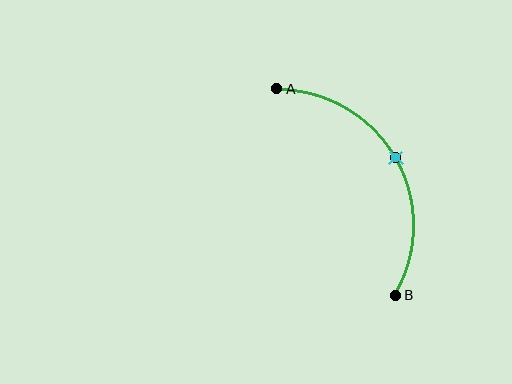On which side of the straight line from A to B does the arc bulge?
The arc bulges to the right of the straight line connecting A and B.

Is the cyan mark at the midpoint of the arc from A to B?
Yes. The cyan mark lies on the arc at equal arc-length from both A and B — it is the arc midpoint.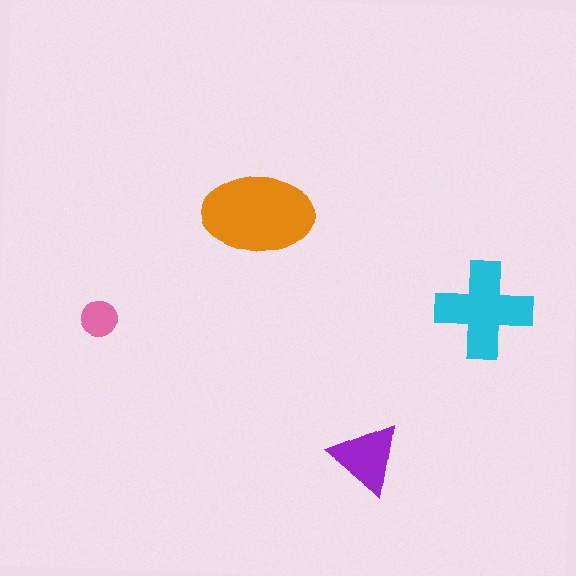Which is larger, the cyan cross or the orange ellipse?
The orange ellipse.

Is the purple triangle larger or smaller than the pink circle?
Larger.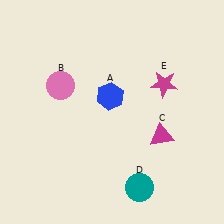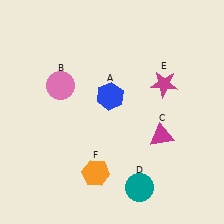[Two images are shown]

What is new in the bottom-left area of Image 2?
An orange hexagon (F) was added in the bottom-left area of Image 2.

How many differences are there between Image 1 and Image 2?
There is 1 difference between the two images.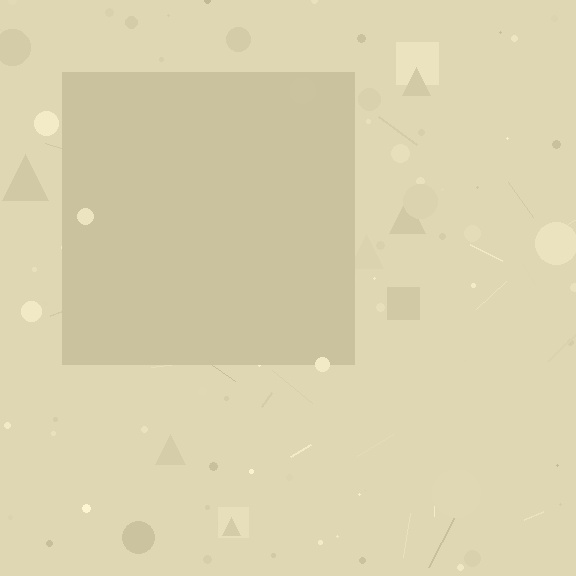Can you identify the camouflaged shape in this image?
The camouflaged shape is a square.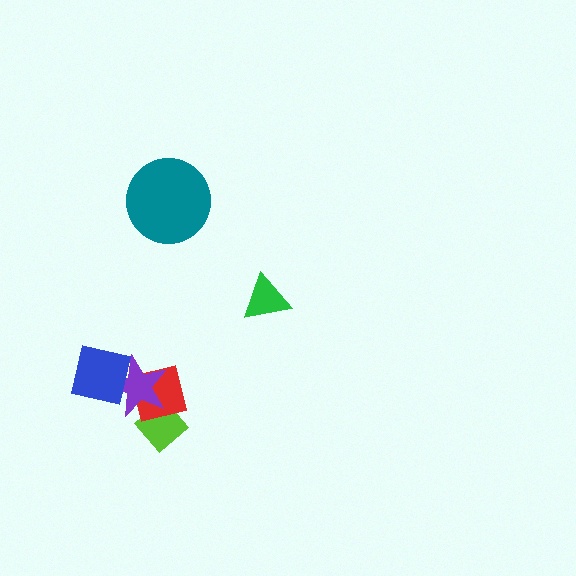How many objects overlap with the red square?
3 objects overlap with the red square.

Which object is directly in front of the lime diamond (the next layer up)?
The red square is directly in front of the lime diamond.